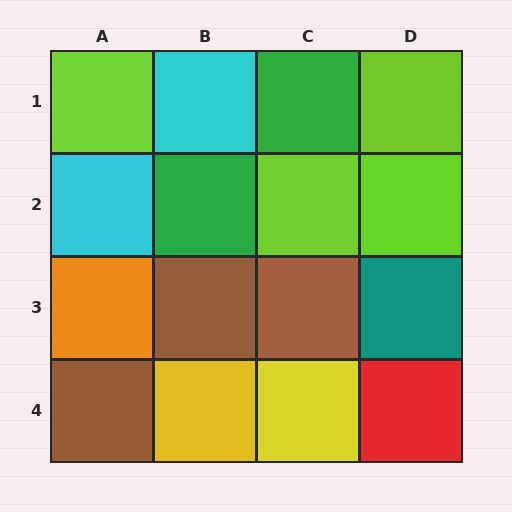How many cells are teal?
1 cell is teal.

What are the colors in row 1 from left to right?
Lime, cyan, green, lime.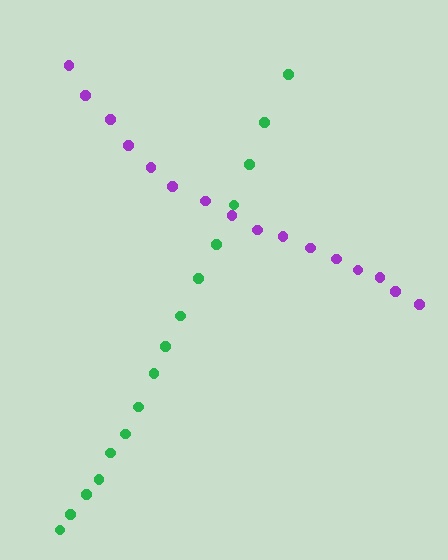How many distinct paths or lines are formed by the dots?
There are 2 distinct paths.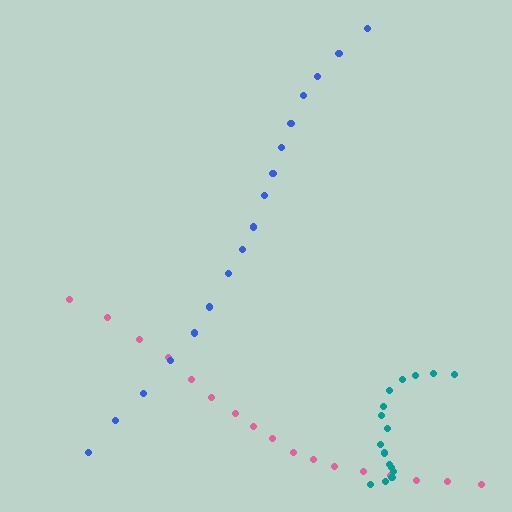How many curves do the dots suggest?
There are 3 distinct paths.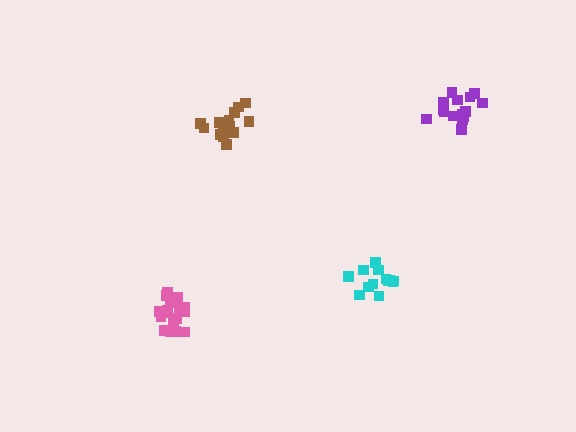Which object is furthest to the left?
The pink cluster is leftmost.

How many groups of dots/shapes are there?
There are 4 groups.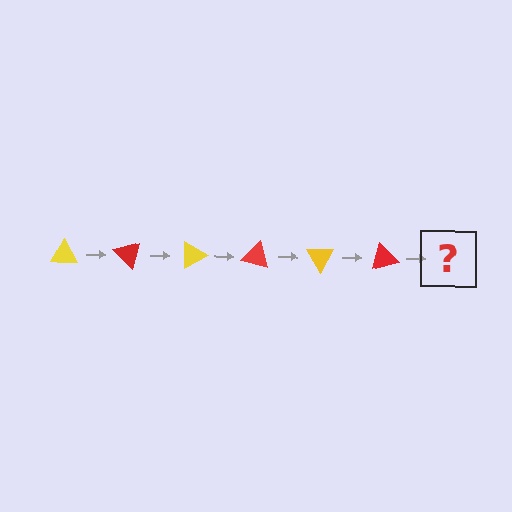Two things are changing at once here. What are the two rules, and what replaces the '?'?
The two rules are that it rotates 45 degrees each step and the color cycles through yellow and red. The '?' should be a yellow triangle, rotated 270 degrees from the start.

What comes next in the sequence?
The next element should be a yellow triangle, rotated 270 degrees from the start.